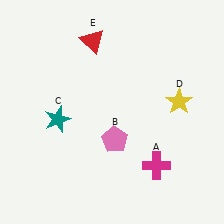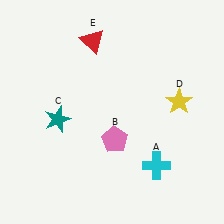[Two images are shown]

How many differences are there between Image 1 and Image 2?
There is 1 difference between the two images.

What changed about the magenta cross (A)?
In Image 1, A is magenta. In Image 2, it changed to cyan.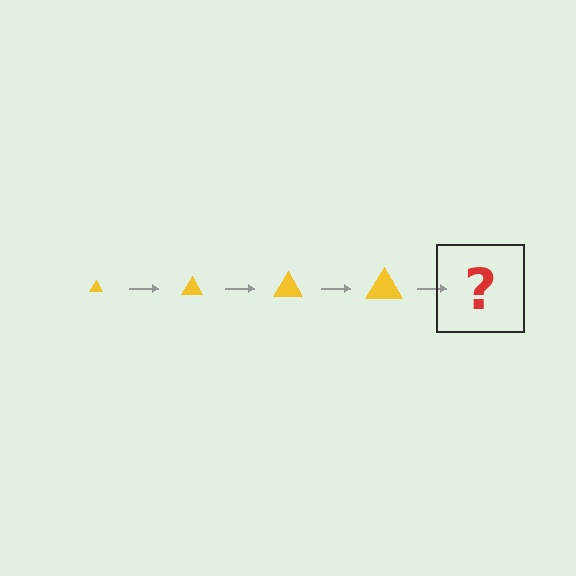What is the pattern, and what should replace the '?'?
The pattern is that the triangle gets progressively larger each step. The '?' should be a yellow triangle, larger than the previous one.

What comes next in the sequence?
The next element should be a yellow triangle, larger than the previous one.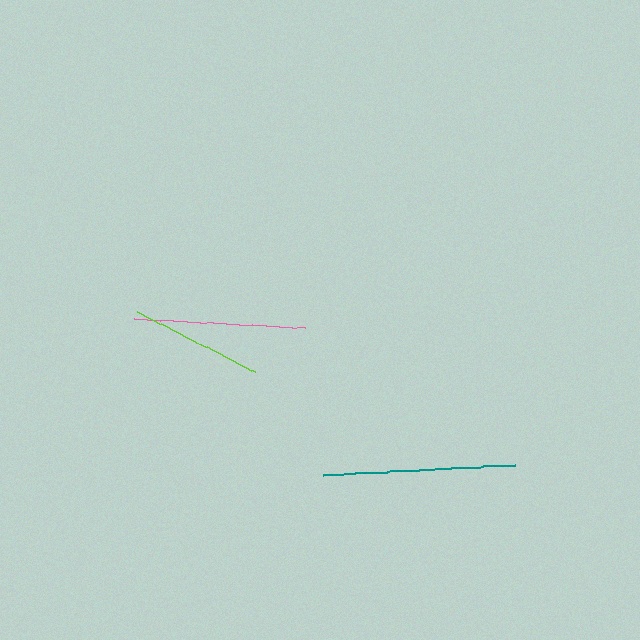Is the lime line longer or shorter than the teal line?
The teal line is longer than the lime line.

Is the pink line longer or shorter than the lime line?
The pink line is longer than the lime line.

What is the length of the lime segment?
The lime segment is approximately 132 pixels long.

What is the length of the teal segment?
The teal segment is approximately 192 pixels long.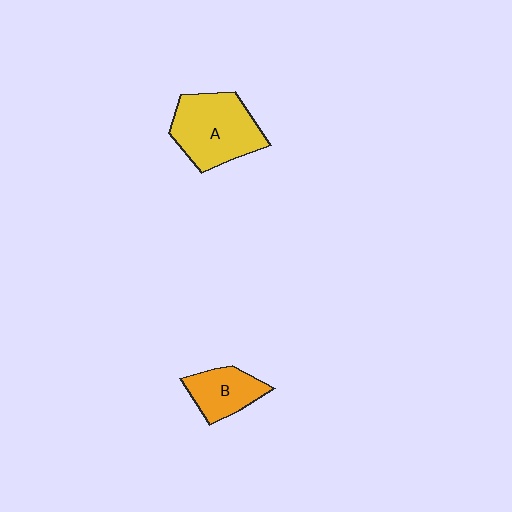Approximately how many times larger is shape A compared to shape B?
Approximately 1.7 times.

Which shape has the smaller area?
Shape B (orange).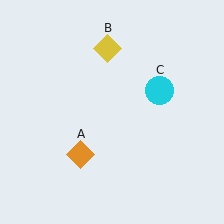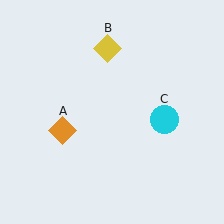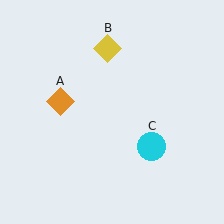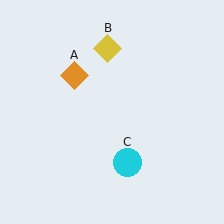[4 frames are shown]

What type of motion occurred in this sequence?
The orange diamond (object A), cyan circle (object C) rotated clockwise around the center of the scene.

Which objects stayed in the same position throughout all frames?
Yellow diamond (object B) remained stationary.